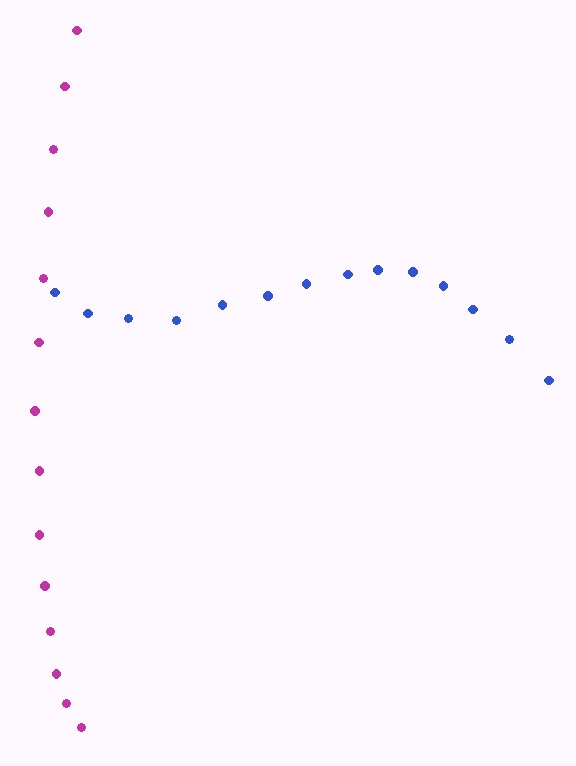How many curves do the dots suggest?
There are 2 distinct paths.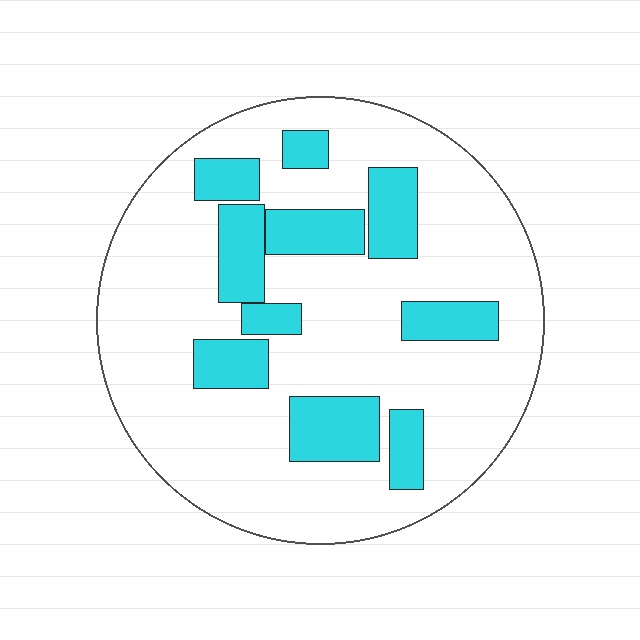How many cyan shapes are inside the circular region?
10.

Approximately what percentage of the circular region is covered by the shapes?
Approximately 25%.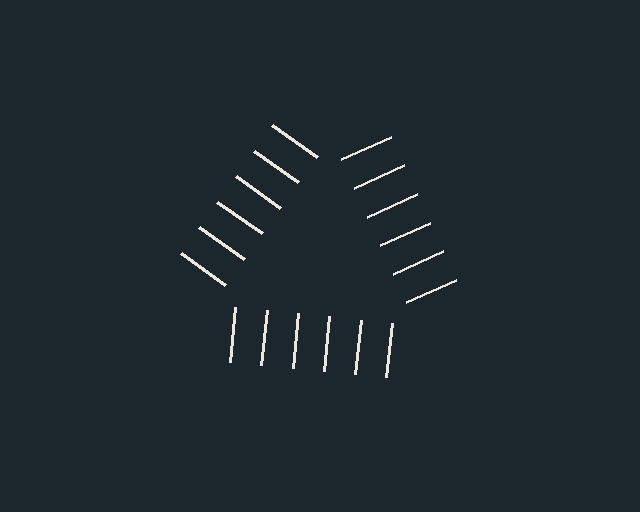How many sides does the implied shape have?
3 sides — the line-ends trace a triangle.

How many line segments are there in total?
18 — 6 along each of the 3 edges.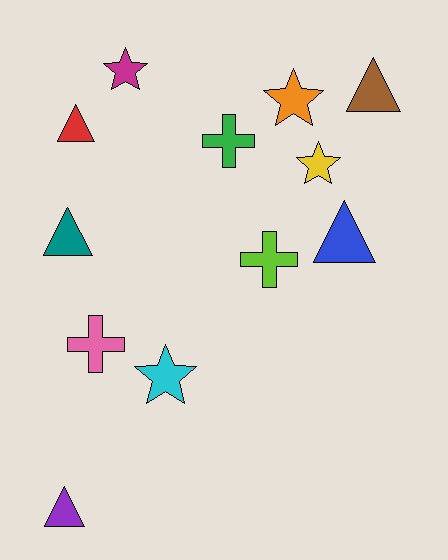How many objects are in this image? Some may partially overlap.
There are 12 objects.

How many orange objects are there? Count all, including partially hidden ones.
There is 1 orange object.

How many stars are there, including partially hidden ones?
There are 4 stars.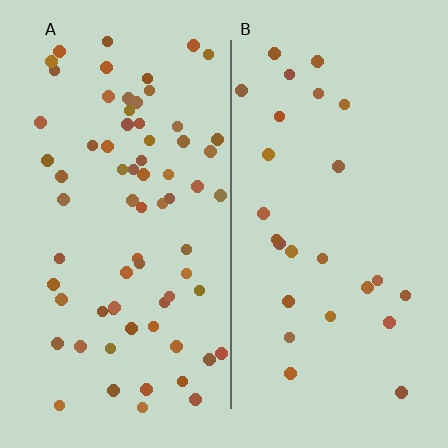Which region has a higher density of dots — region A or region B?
A (the left).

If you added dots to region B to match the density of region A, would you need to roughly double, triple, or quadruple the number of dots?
Approximately triple.